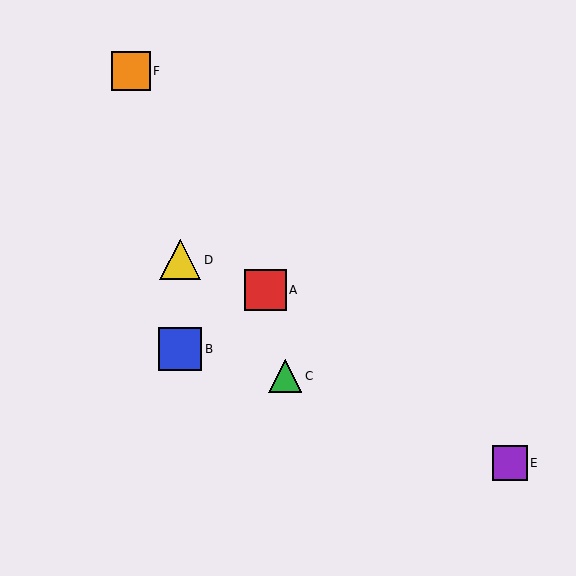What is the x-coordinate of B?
Object B is at x≈180.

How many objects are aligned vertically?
2 objects (B, D) are aligned vertically.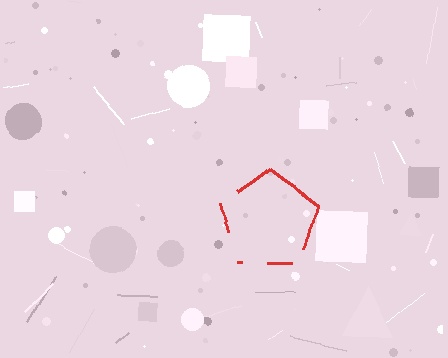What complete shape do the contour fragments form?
The contour fragments form a pentagon.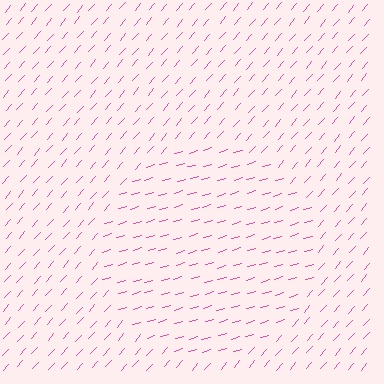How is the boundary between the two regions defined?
The boundary is defined purely by a change in line orientation (approximately 33 degrees difference). All lines are the same color and thickness.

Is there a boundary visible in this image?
Yes, there is a texture boundary formed by a change in line orientation.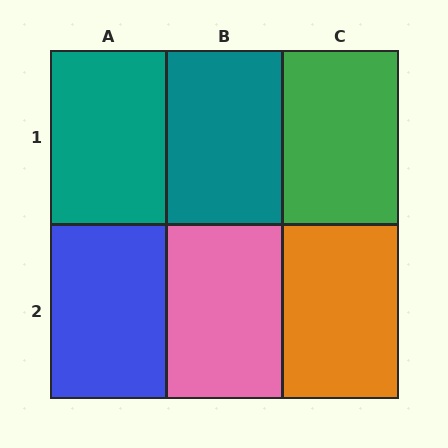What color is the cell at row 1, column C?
Green.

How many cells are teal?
2 cells are teal.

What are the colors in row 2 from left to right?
Blue, pink, orange.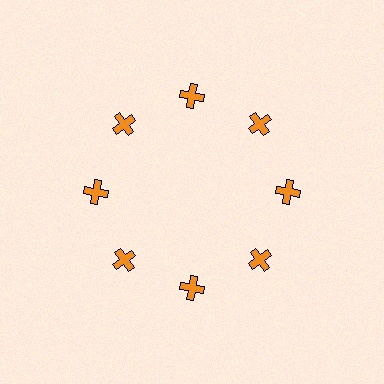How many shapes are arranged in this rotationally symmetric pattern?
There are 8 shapes, arranged in 8 groups of 1.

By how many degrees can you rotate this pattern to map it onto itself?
The pattern maps onto itself every 45 degrees of rotation.